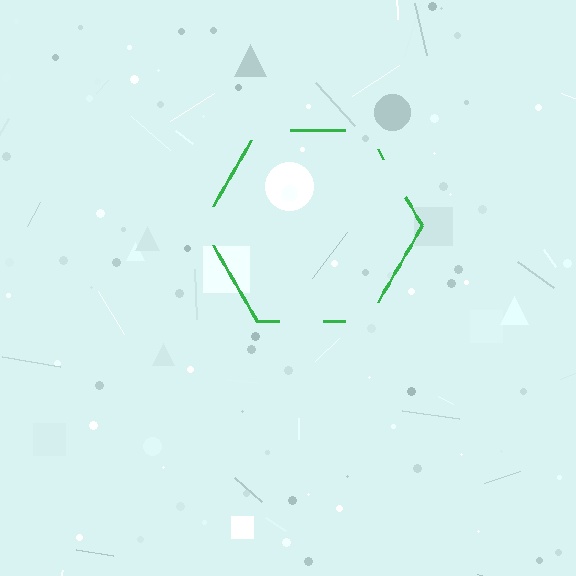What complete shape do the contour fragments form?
The contour fragments form a hexagon.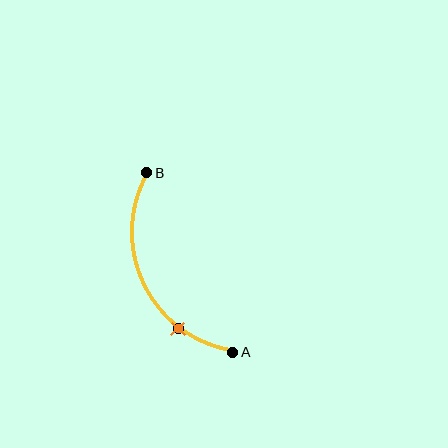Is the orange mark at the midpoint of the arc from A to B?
No. The orange mark lies on the arc but is closer to endpoint A. The arc midpoint would be at the point on the curve equidistant along the arc from both A and B.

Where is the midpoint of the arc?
The arc midpoint is the point on the curve farthest from the straight line joining A and B. It sits to the left of that line.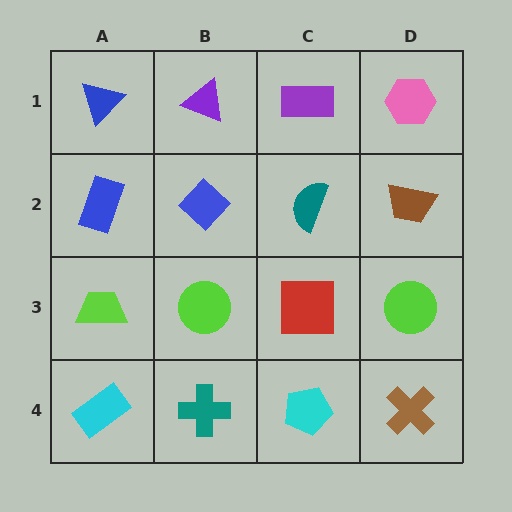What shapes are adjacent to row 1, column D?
A brown trapezoid (row 2, column D), a purple rectangle (row 1, column C).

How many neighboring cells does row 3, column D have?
3.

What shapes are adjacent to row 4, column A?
A lime trapezoid (row 3, column A), a teal cross (row 4, column B).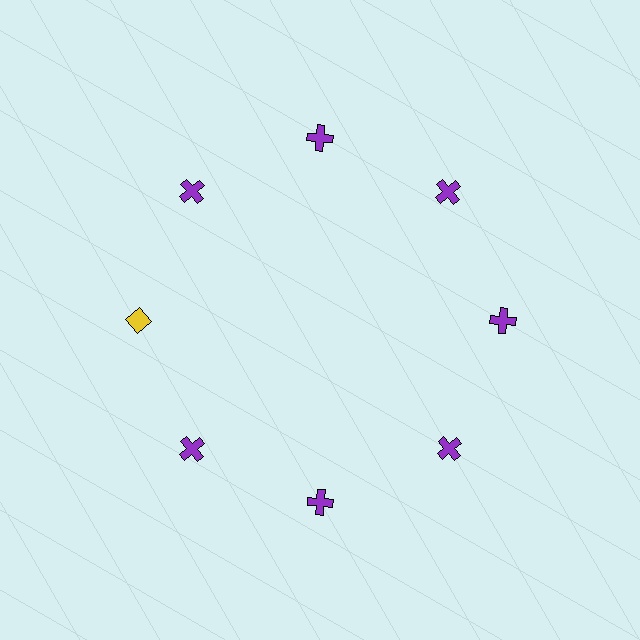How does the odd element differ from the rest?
It differs in both color (yellow instead of purple) and shape (diamond instead of cross).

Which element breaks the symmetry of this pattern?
The yellow diamond at roughly the 9 o'clock position breaks the symmetry. All other shapes are purple crosses.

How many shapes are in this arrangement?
There are 8 shapes arranged in a ring pattern.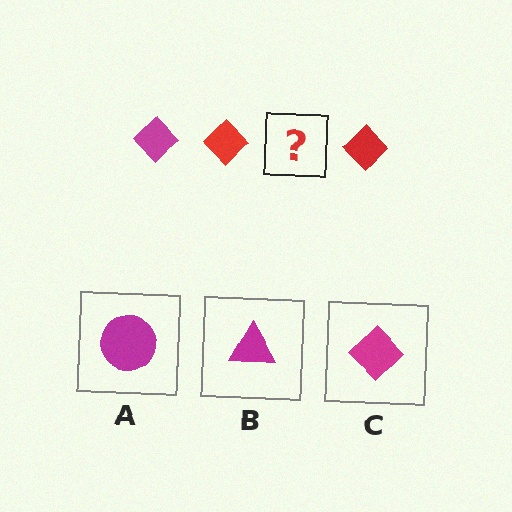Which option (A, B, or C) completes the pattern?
C.